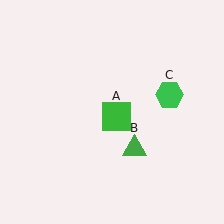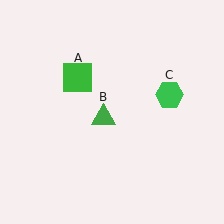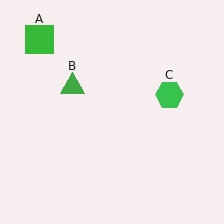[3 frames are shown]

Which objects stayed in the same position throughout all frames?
Green hexagon (object C) remained stationary.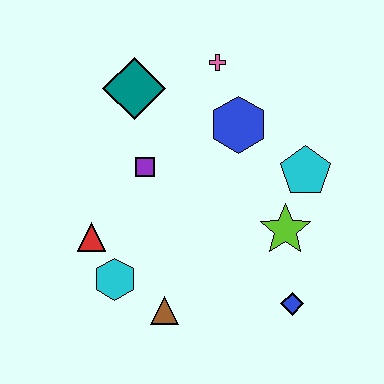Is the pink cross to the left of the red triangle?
No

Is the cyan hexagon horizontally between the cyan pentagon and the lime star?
No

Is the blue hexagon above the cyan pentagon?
Yes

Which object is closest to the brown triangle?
The cyan hexagon is closest to the brown triangle.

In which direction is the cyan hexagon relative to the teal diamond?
The cyan hexagon is below the teal diamond.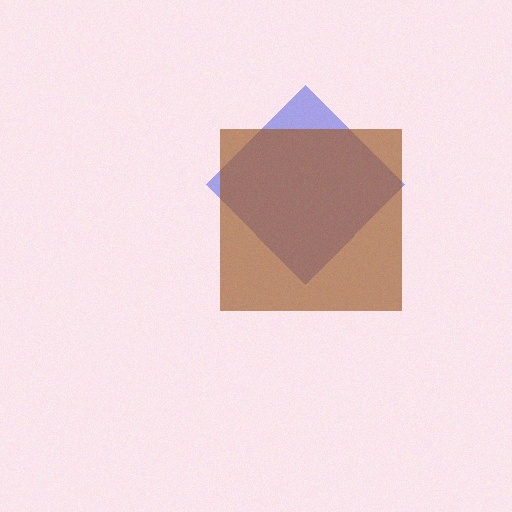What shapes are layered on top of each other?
The layered shapes are: a blue diamond, a brown square.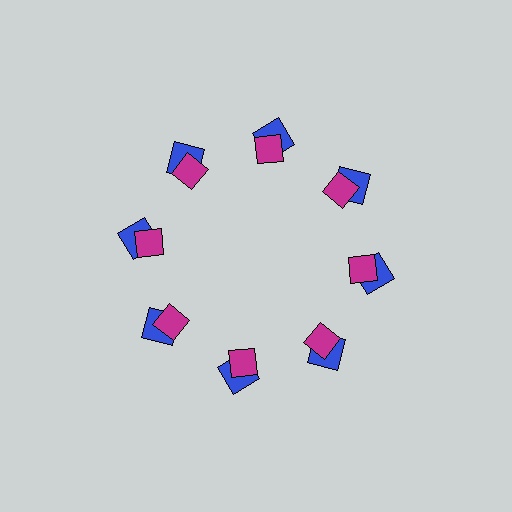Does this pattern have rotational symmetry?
Yes, this pattern has 8-fold rotational symmetry. It looks the same after rotating 45 degrees around the center.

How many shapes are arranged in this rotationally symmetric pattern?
There are 16 shapes, arranged in 8 groups of 2.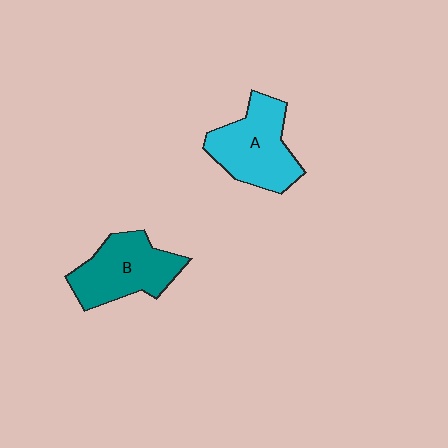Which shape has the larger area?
Shape A (cyan).